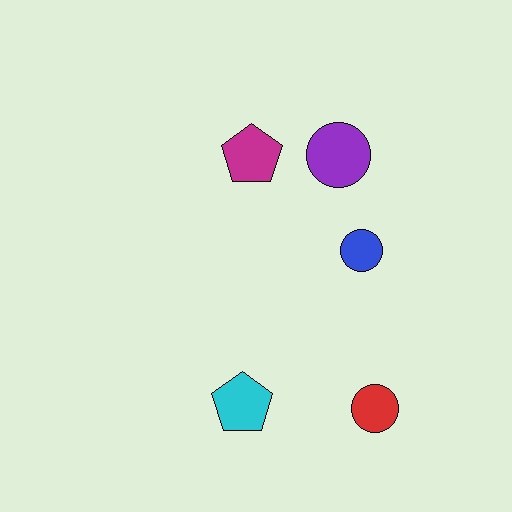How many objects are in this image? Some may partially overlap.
There are 5 objects.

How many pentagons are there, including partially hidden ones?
There are 2 pentagons.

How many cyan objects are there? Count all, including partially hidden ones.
There is 1 cyan object.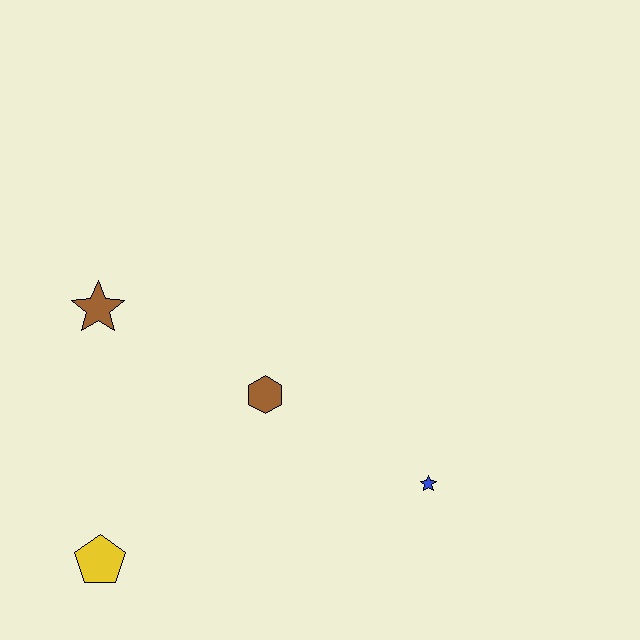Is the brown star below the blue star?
No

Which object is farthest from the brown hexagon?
The yellow pentagon is farthest from the brown hexagon.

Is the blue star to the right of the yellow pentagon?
Yes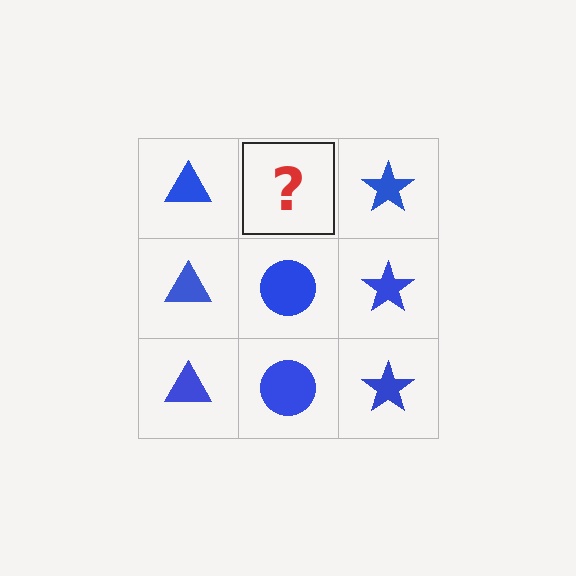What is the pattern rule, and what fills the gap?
The rule is that each column has a consistent shape. The gap should be filled with a blue circle.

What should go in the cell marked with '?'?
The missing cell should contain a blue circle.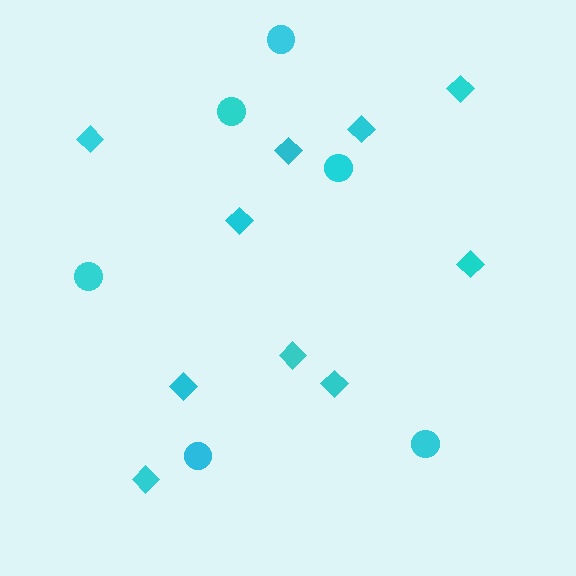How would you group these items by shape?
There are 2 groups: one group of circles (6) and one group of diamonds (10).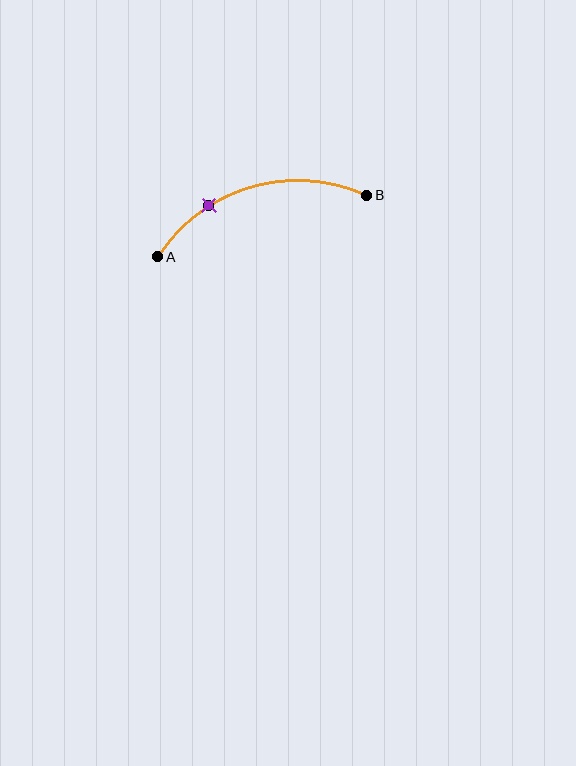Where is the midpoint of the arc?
The arc midpoint is the point on the curve farthest from the straight line joining A and B. It sits above that line.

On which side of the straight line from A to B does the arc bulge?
The arc bulges above the straight line connecting A and B.